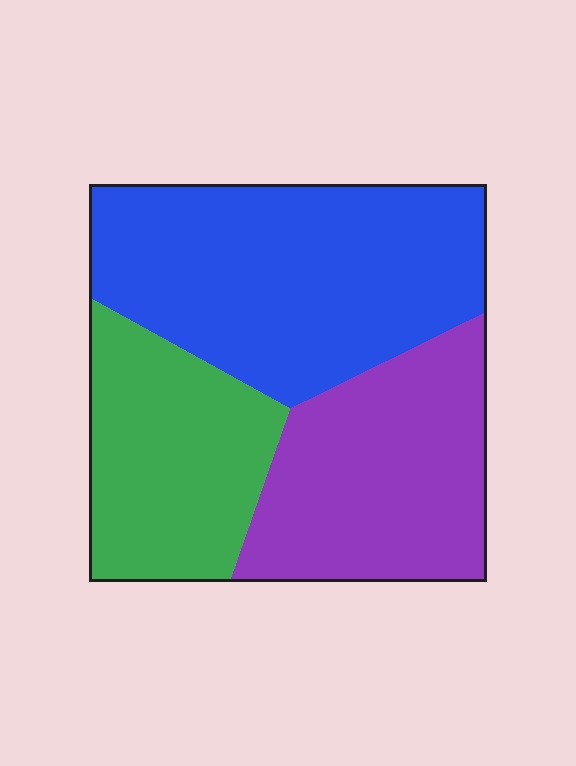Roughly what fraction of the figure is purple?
Purple takes up between a quarter and a half of the figure.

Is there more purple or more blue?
Blue.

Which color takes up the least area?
Green, at roughly 25%.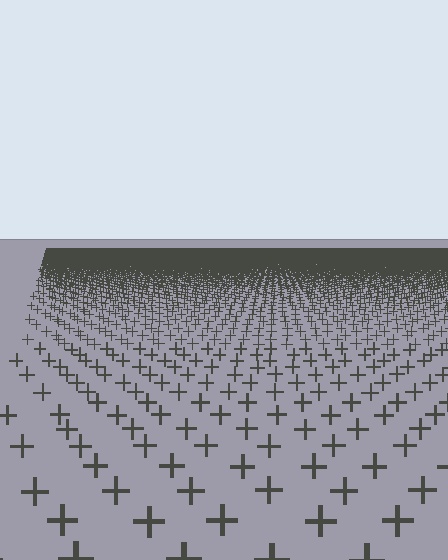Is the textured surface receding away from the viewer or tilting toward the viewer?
The surface is receding away from the viewer. Texture elements get smaller and denser toward the top.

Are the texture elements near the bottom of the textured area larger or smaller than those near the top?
Larger. Near the bottom, elements are closer to the viewer and appear at a bigger on-screen size.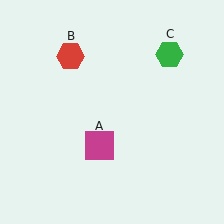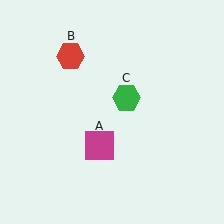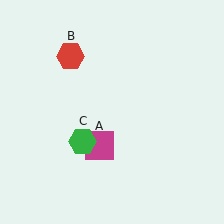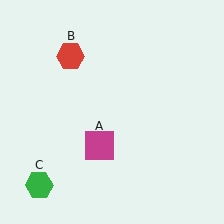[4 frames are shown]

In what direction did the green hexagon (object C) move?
The green hexagon (object C) moved down and to the left.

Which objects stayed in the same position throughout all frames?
Magenta square (object A) and red hexagon (object B) remained stationary.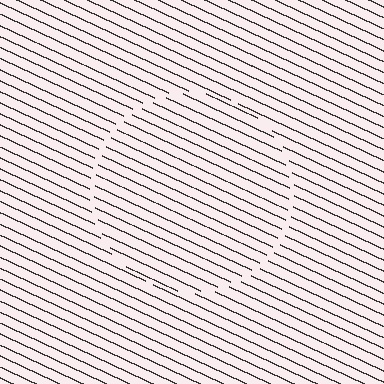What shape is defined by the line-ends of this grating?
An illusory circle. The interior of the shape contains the same grating, shifted by half a period — the contour is defined by the phase discontinuity where line-ends from the inner and outer gratings abut.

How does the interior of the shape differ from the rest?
The interior of the shape contains the same grating, shifted by half a period — the contour is defined by the phase discontinuity where line-ends from the inner and outer gratings abut.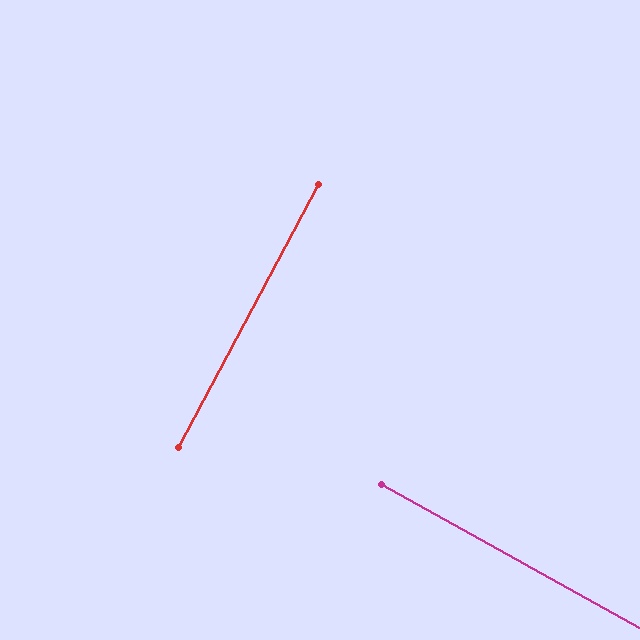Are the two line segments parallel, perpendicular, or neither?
Perpendicular — they meet at approximately 89°.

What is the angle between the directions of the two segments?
Approximately 89 degrees.